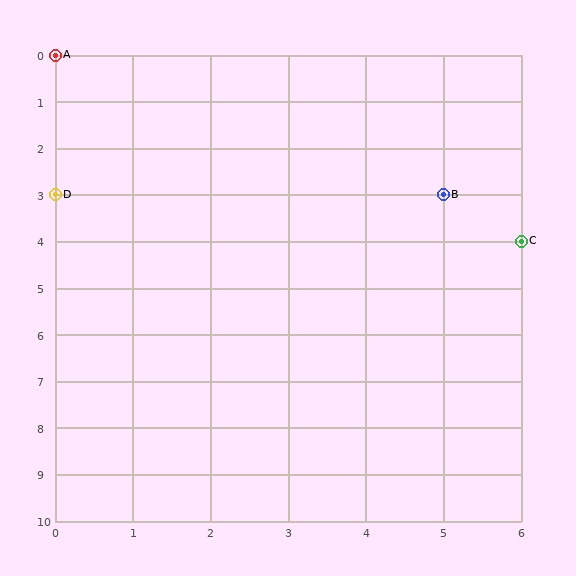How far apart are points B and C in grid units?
Points B and C are 1 column and 1 row apart (about 1.4 grid units diagonally).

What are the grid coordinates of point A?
Point A is at grid coordinates (0, 0).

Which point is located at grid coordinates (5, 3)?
Point B is at (5, 3).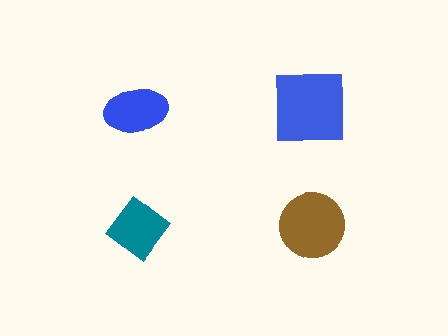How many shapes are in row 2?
2 shapes.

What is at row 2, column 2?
A brown circle.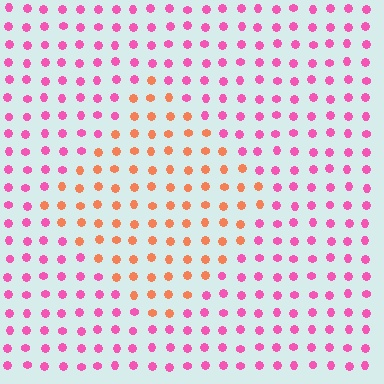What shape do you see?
I see a diamond.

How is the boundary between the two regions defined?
The boundary is defined purely by a slight shift in hue (about 52 degrees). Spacing, size, and orientation are identical on both sides.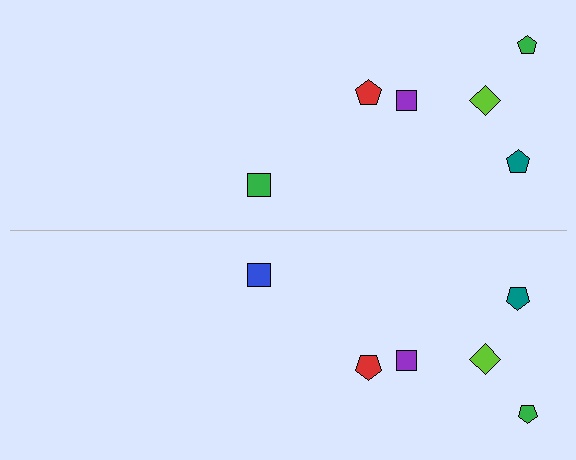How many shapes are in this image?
There are 12 shapes in this image.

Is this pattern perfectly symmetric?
No, the pattern is not perfectly symmetric. The blue square on the bottom side breaks the symmetry — its mirror counterpart is green.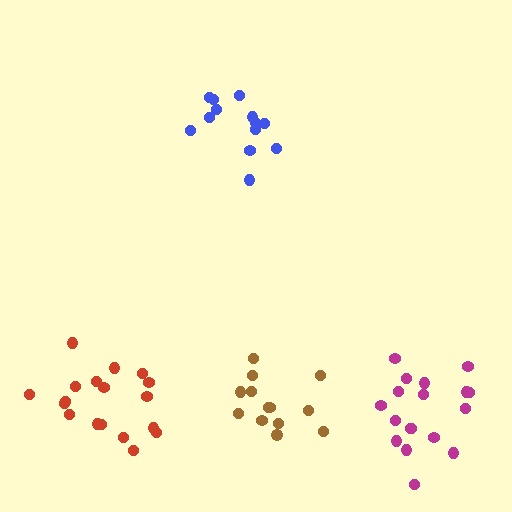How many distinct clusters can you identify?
There are 4 distinct clusters.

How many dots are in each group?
Group 1: 18 dots, Group 2: 13 dots, Group 3: 13 dots, Group 4: 18 dots (62 total).